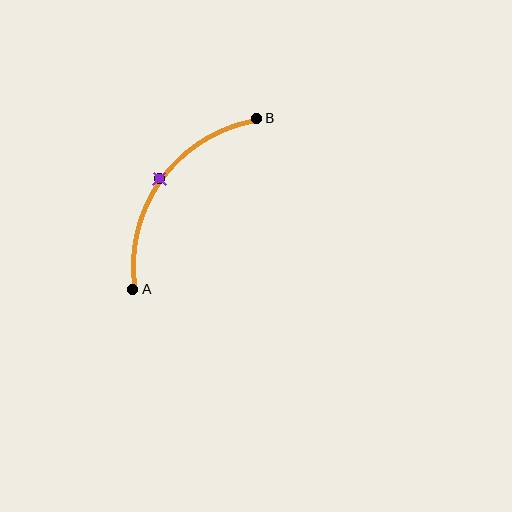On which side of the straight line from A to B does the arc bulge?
The arc bulges above and to the left of the straight line connecting A and B.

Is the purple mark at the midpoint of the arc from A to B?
Yes. The purple mark lies on the arc at equal arc-length from both A and B — it is the arc midpoint.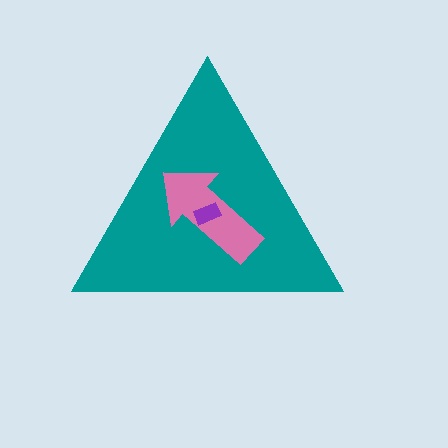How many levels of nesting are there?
3.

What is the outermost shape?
The teal triangle.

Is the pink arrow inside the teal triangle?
Yes.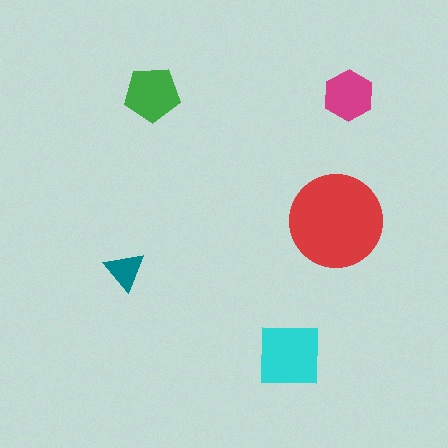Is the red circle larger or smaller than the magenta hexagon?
Larger.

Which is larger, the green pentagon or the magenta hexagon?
The green pentagon.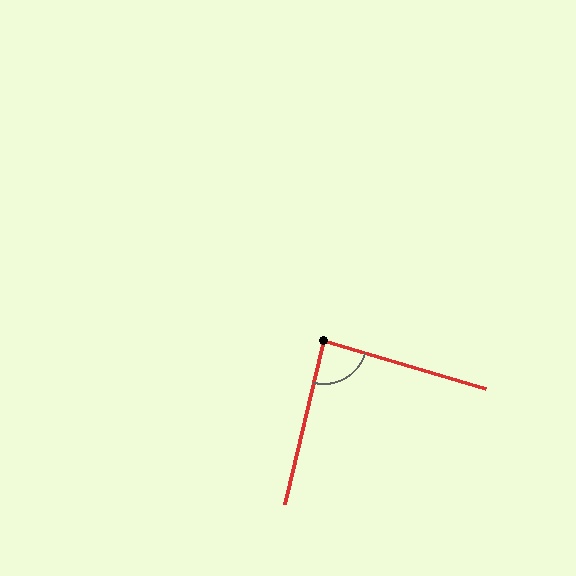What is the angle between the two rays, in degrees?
Approximately 87 degrees.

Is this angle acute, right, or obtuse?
It is approximately a right angle.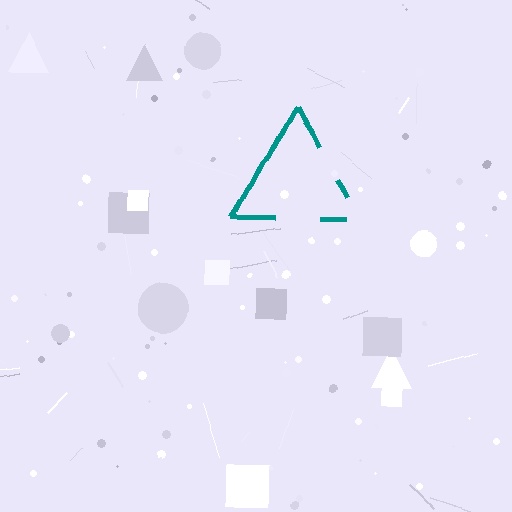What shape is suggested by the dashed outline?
The dashed outline suggests a triangle.